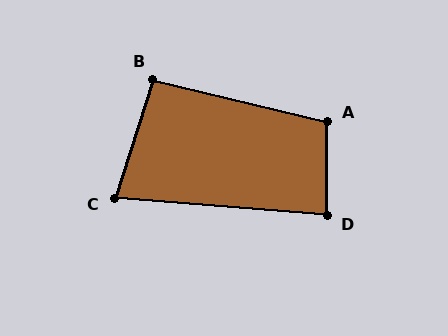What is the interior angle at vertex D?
Approximately 86 degrees (approximately right).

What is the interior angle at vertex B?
Approximately 94 degrees (approximately right).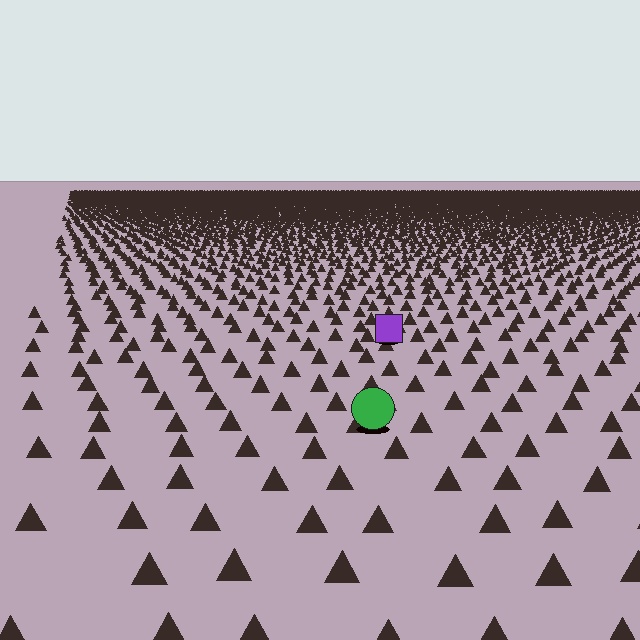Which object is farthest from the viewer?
The purple square is farthest from the viewer. It appears smaller and the ground texture around it is denser.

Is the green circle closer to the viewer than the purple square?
Yes. The green circle is closer — you can tell from the texture gradient: the ground texture is coarser near it.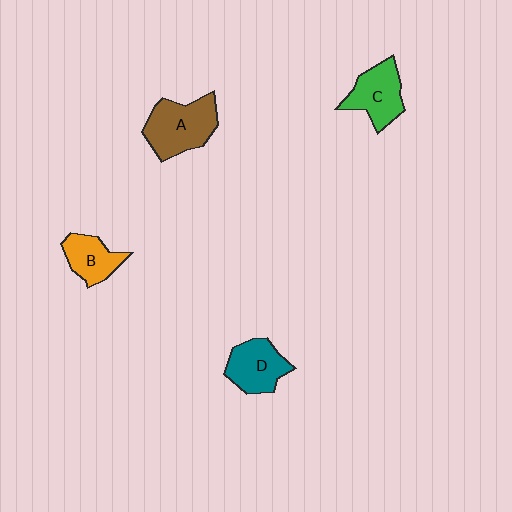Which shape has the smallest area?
Shape B (orange).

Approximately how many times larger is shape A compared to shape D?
Approximately 1.3 times.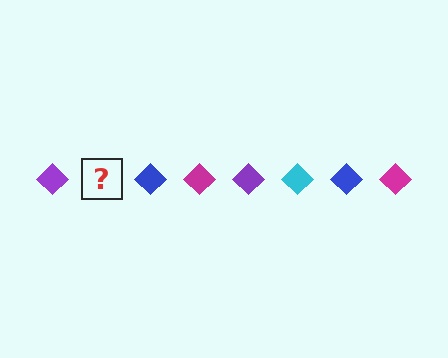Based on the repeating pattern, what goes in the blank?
The blank should be a cyan diamond.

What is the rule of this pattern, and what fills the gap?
The rule is that the pattern cycles through purple, cyan, blue, magenta diamonds. The gap should be filled with a cyan diamond.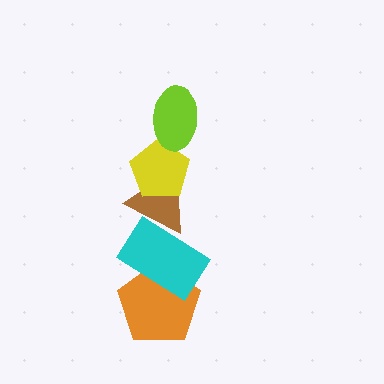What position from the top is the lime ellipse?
The lime ellipse is 1st from the top.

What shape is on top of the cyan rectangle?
The brown triangle is on top of the cyan rectangle.